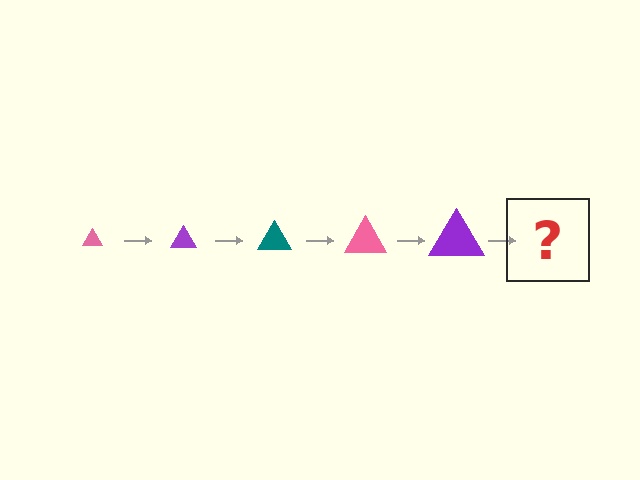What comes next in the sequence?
The next element should be a teal triangle, larger than the previous one.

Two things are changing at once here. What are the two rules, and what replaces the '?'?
The two rules are that the triangle grows larger each step and the color cycles through pink, purple, and teal. The '?' should be a teal triangle, larger than the previous one.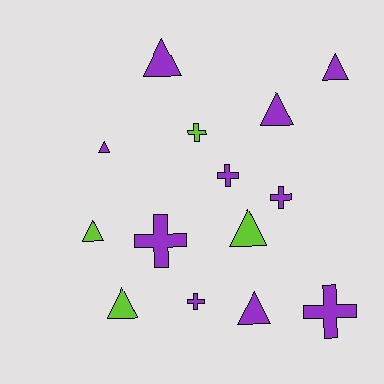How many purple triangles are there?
There are 5 purple triangles.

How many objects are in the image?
There are 14 objects.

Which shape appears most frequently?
Triangle, with 8 objects.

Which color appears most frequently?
Purple, with 10 objects.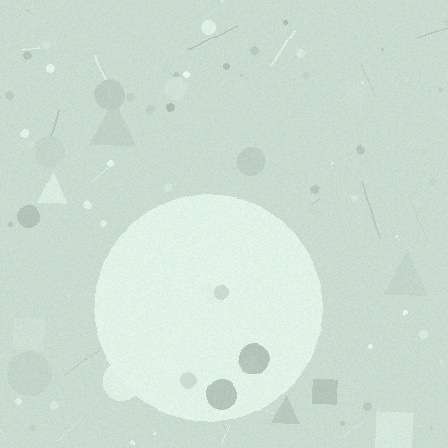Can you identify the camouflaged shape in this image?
The camouflaged shape is a circle.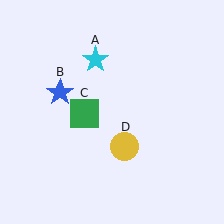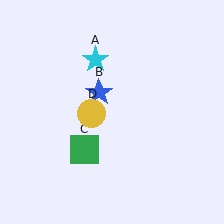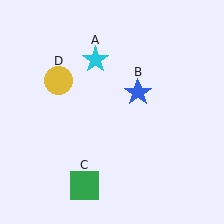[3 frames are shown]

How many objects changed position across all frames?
3 objects changed position: blue star (object B), green square (object C), yellow circle (object D).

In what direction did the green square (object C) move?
The green square (object C) moved down.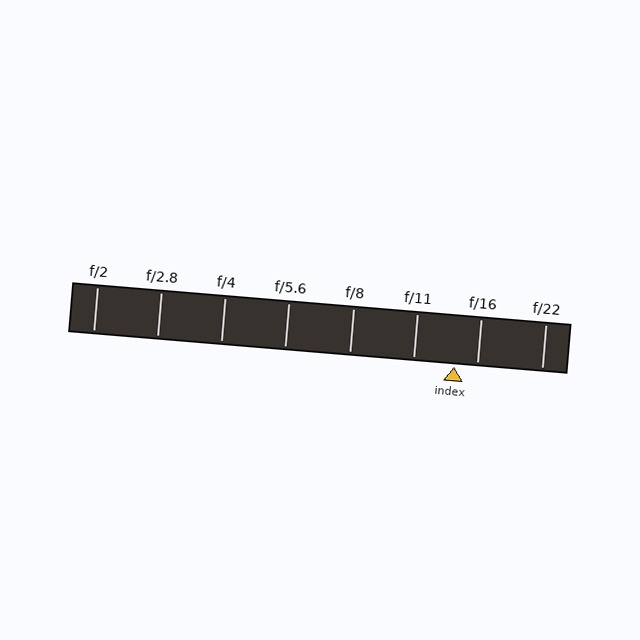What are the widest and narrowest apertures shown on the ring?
The widest aperture shown is f/2 and the narrowest is f/22.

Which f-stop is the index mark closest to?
The index mark is closest to f/16.